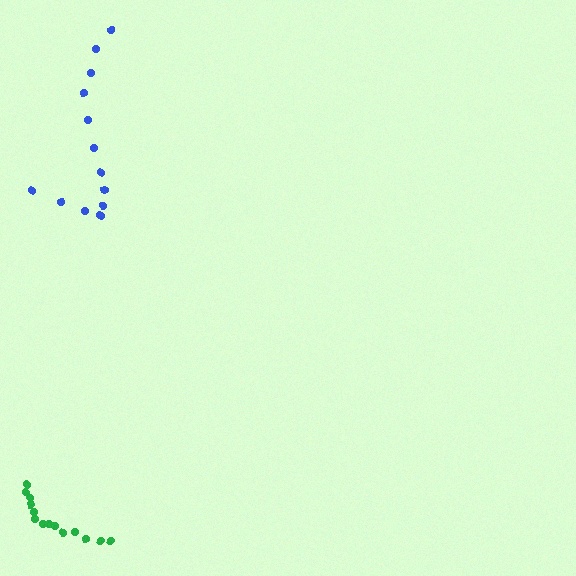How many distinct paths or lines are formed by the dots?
There are 2 distinct paths.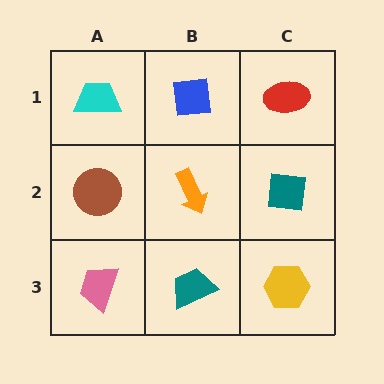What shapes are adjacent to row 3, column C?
A teal square (row 2, column C), a teal trapezoid (row 3, column B).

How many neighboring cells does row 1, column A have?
2.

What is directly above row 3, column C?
A teal square.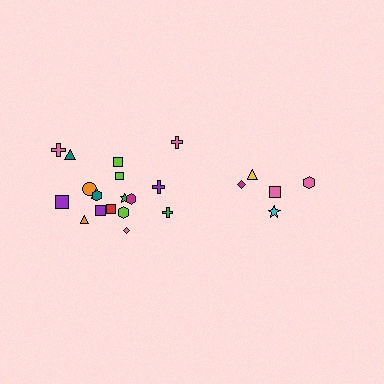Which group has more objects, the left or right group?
The left group.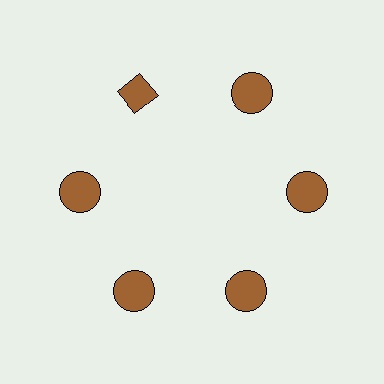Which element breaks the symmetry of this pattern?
The brown diamond at roughly the 11 o'clock position breaks the symmetry. All other shapes are brown circles.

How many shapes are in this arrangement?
There are 6 shapes arranged in a ring pattern.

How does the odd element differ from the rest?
It has a different shape: diamond instead of circle.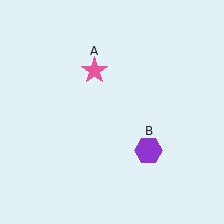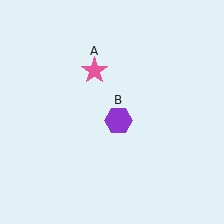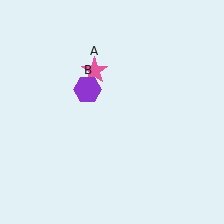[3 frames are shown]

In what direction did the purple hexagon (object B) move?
The purple hexagon (object B) moved up and to the left.